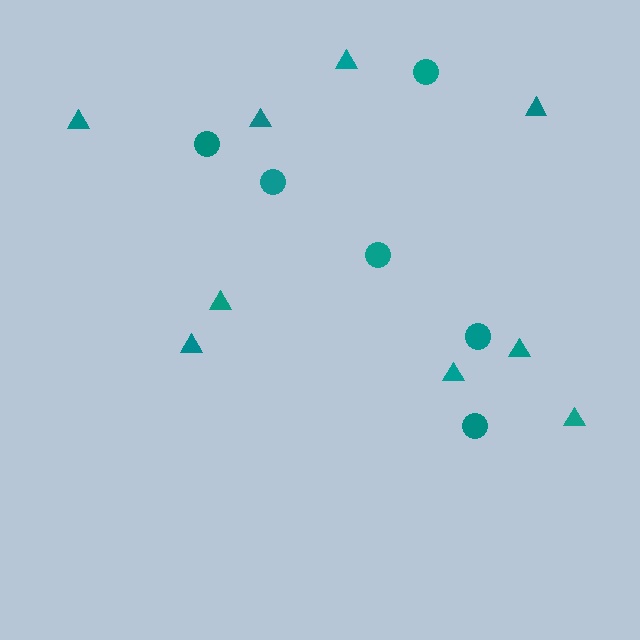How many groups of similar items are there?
There are 2 groups: one group of circles (6) and one group of triangles (9).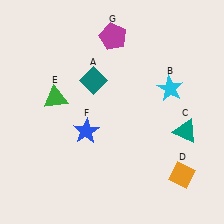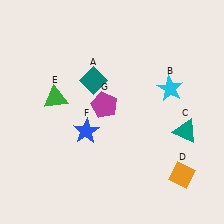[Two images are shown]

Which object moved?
The magenta pentagon (G) moved down.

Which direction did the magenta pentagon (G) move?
The magenta pentagon (G) moved down.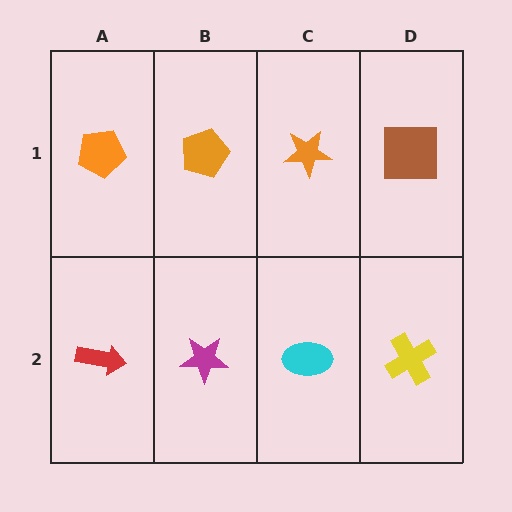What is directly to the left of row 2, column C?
A magenta star.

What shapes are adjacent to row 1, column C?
A cyan ellipse (row 2, column C), an orange pentagon (row 1, column B), a brown square (row 1, column D).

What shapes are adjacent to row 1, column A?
A red arrow (row 2, column A), an orange pentagon (row 1, column B).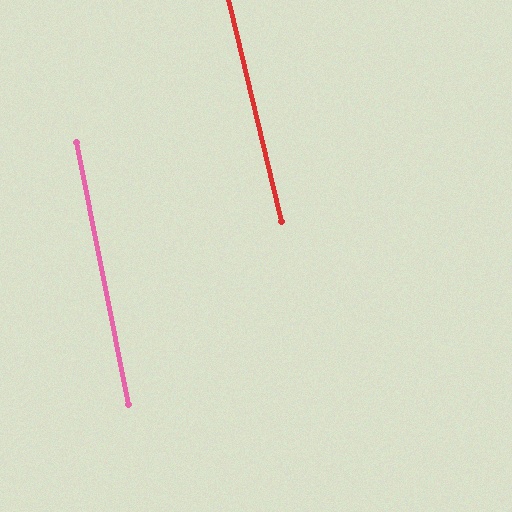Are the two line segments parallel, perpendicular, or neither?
Parallel — their directions differ by only 2.0°.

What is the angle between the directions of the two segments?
Approximately 2 degrees.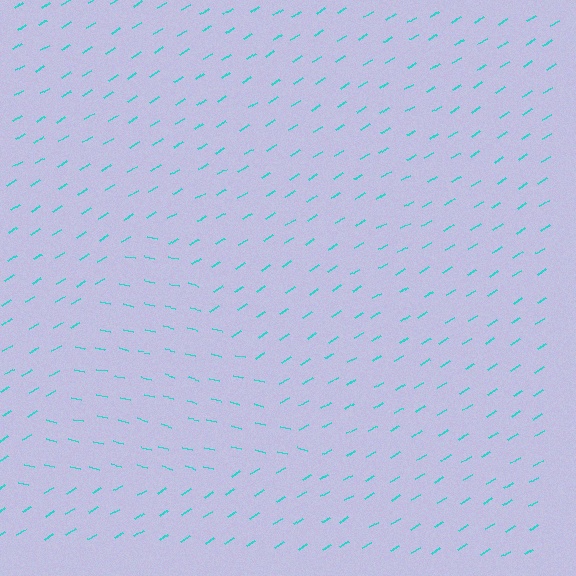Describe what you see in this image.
The image is filled with small cyan line segments. A triangle region in the image has lines oriented differently from the surrounding lines, creating a visible texture boundary.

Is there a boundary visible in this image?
Yes, there is a texture boundary formed by a change in line orientation.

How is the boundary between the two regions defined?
The boundary is defined purely by a change in line orientation (approximately 45 degrees difference). All lines are the same color and thickness.